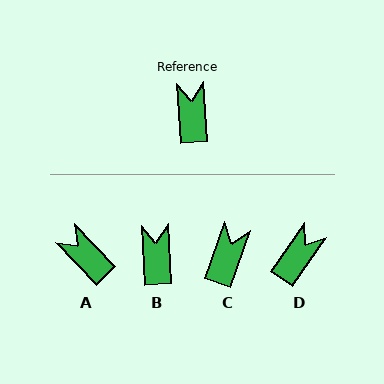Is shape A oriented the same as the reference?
No, it is off by about 40 degrees.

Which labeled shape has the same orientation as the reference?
B.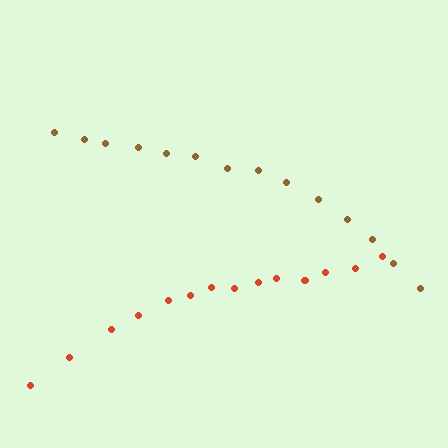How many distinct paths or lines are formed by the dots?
There are 2 distinct paths.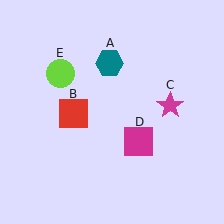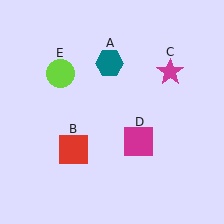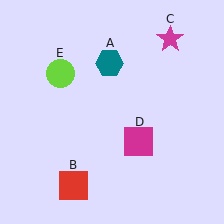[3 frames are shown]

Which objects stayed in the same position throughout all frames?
Teal hexagon (object A) and magenta square (object D) and lime circle (object E) remained stationary.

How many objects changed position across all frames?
2 objects changed position: red square (object B), magenta star (object C).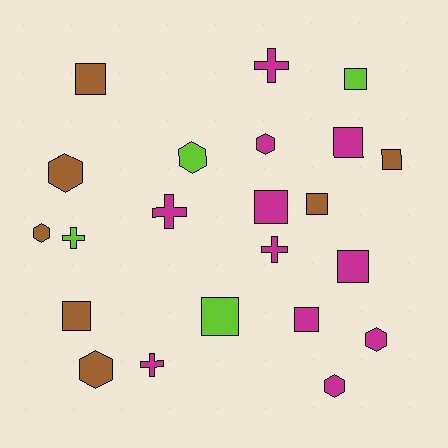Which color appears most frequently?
Magenta, with 11 objects.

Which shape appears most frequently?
Square, with 10 objects.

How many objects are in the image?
There are 22 objects.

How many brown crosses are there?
There are no brown crosses.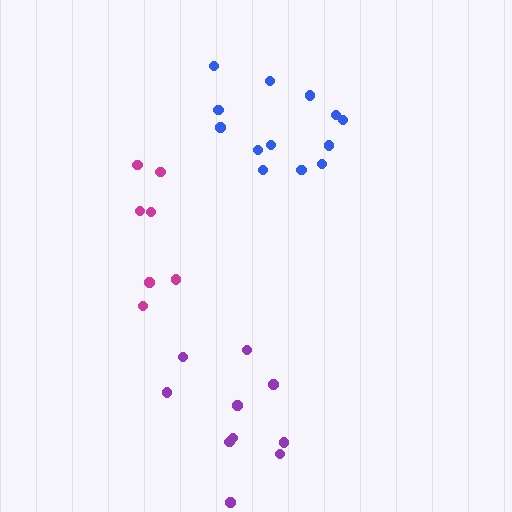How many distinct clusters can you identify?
There are 3 distinct clusters.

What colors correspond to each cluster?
The clusters are colored: blue, magenta, purple.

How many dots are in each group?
Group 1: 13 dots, Group 2: 7 dots, Group 3: 11 dots (31 total).